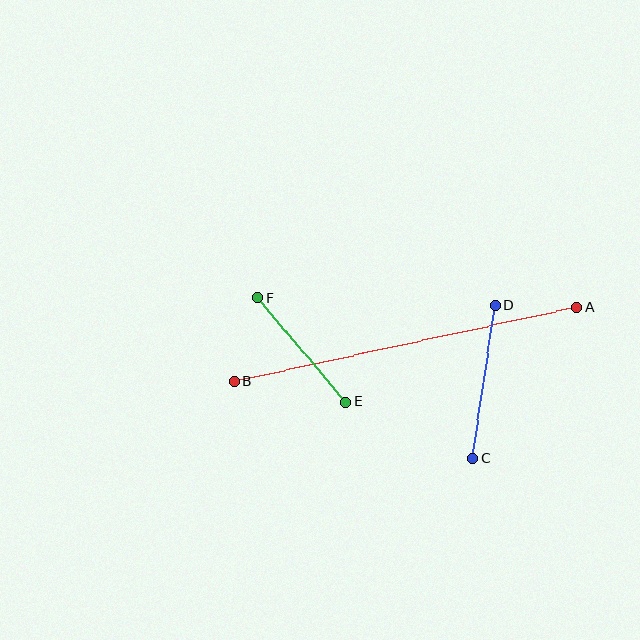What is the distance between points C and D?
The distance is approximately 154 pixels.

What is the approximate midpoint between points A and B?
The midpoint is at approximately (405, 345) pixels.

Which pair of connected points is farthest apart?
Points A and B are farthest apart.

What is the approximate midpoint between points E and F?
The midpoint is at approximately (302, 350) pixels.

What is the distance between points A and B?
The distance is approximately 350 pixels.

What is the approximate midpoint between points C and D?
The midpoint is at approximately (484, 382) pixels.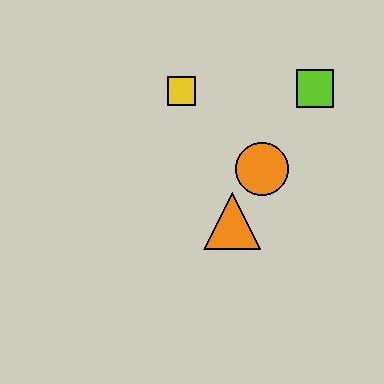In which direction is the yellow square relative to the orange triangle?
The yellow square is above the orange triangle.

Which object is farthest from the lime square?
The orange triangle is farthest from the lime square.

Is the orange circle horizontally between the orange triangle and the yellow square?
No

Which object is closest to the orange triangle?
The orange circle is closest to the orange triangle.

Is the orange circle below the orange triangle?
No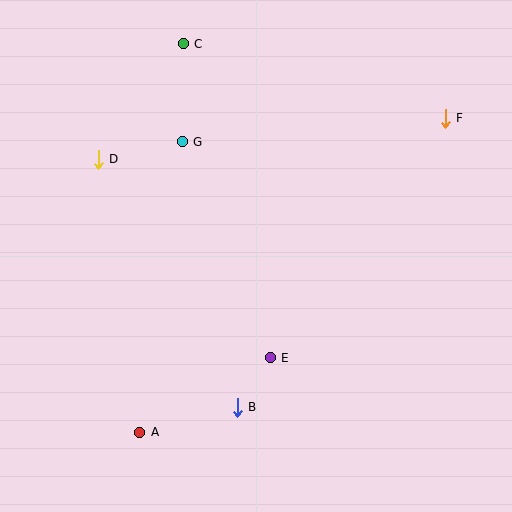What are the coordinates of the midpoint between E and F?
The midpoint between E and F is at (358, 238).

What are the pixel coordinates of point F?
Point F is at (445, 118).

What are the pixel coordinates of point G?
Point G is at (182, 142).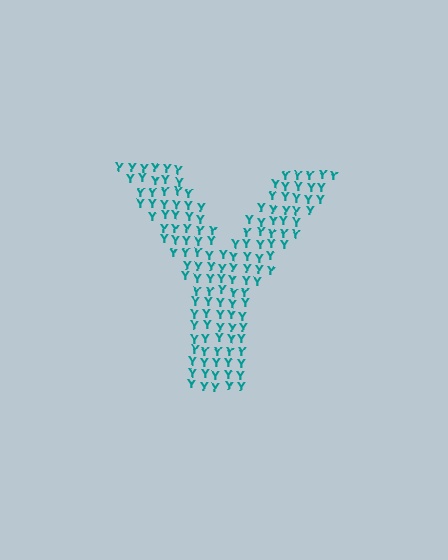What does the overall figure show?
The overall figure shows the letter Y.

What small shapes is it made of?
It is made of small letter Y's.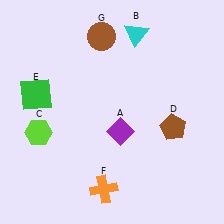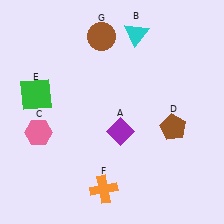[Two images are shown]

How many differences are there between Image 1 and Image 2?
There is 1 difference between the two images.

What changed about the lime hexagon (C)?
In Image 1, C is lime. In Image 2, it changed to pink.